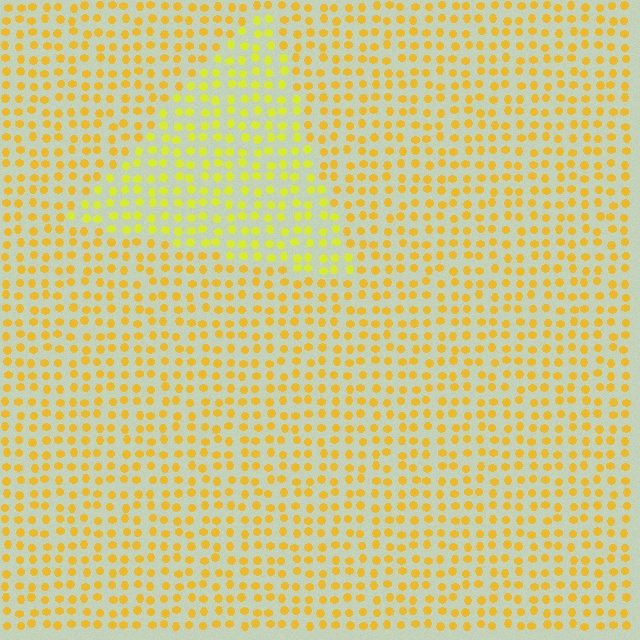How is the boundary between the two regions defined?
The boundary is defined purely by a slight shift in hue (about 23 degrees). Spacing, size, and orientation are identical on both sides.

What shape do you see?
I see a triangle.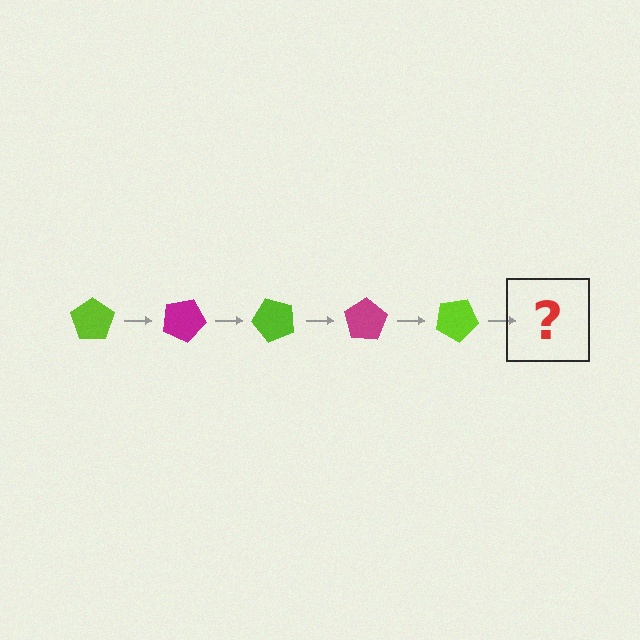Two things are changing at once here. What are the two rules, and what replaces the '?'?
The two rules are that it rotates 25 degrees each step and the color cycles through lime and magenta. The '?' should be a magenta pentagon, rotated 125 degrees from the start.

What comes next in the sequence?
The next element should be a magenta pentagon, rotated 125 degrees from the start.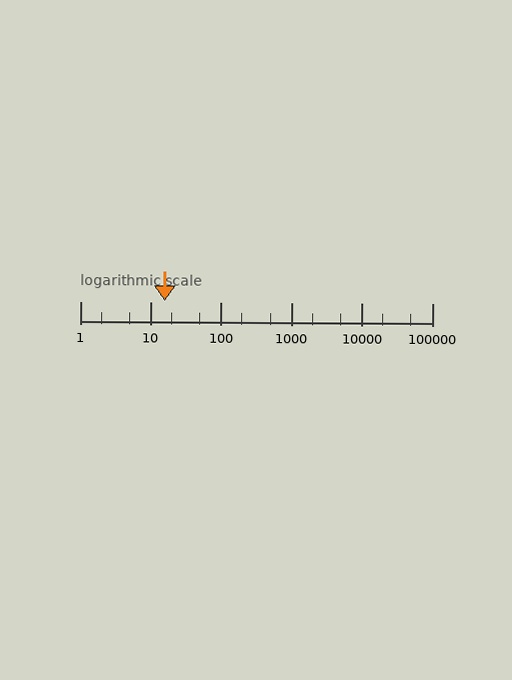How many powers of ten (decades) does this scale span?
The scale spans 5 decades, from 1 to 100000.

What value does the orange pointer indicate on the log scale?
The pointer indicates approximately 16.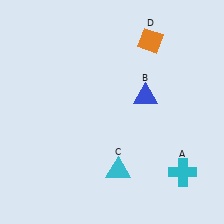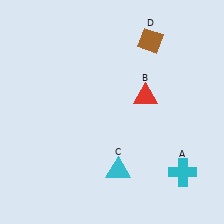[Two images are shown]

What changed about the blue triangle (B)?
In Image 1, B is blue. In Image 2, it changed to red.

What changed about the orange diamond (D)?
In Image 1, D is orange. In Image 2, it changed to brown.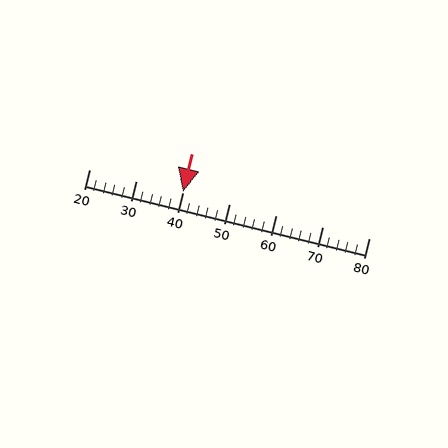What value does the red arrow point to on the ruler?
The red arrow points to approximately 40.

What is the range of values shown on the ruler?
The ruler shows values from 20 to 80.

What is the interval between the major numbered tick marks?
The major tick marks are spaced 10 units apart.